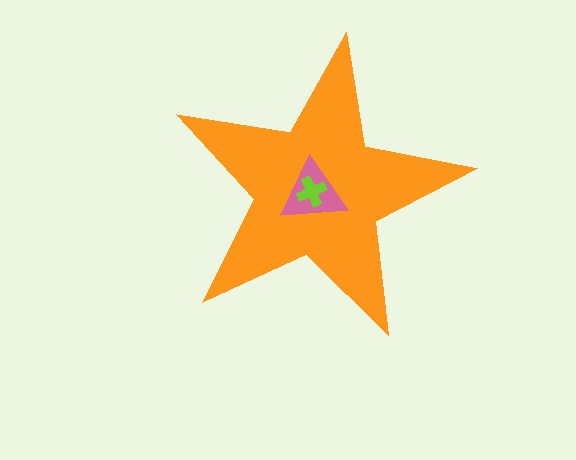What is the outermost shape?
The orange star.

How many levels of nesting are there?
3.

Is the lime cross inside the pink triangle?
Yes.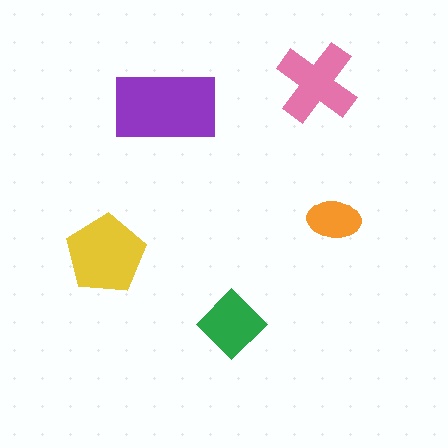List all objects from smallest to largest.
The orange ellipse, the green diamond, the pink cross, the yellow pentagon, the purple rectangle.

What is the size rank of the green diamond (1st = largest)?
4th.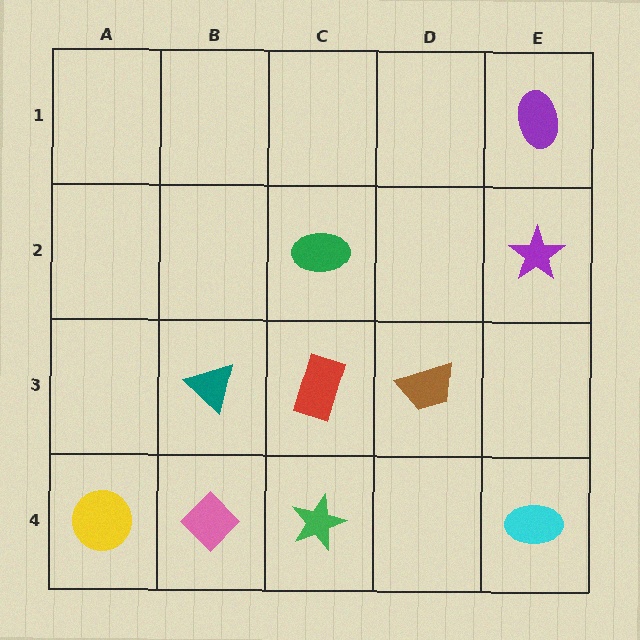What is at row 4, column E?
A cyan ellipse.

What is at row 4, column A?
A yellow circle.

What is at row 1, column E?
A purple ellipse.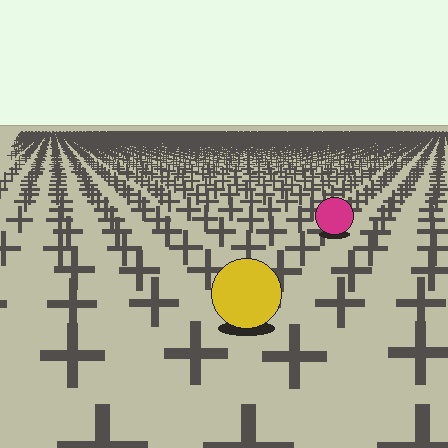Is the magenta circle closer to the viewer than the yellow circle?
No. The yellow circle is closer — you can tell from the texture gradient: the ground texture is coarser near it.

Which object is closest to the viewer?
The yellow circle is closest. The texture marks near it are larger and more spread out.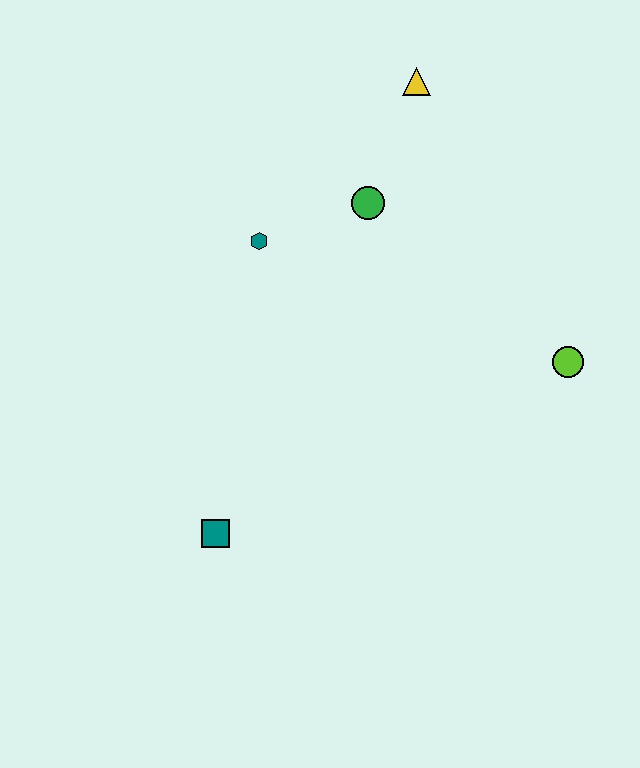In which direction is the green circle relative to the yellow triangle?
The green circle is below the yellow triangle.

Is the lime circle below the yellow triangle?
Yes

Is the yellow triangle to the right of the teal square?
Yes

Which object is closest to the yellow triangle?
The green circle is closest to the yellow triangle.